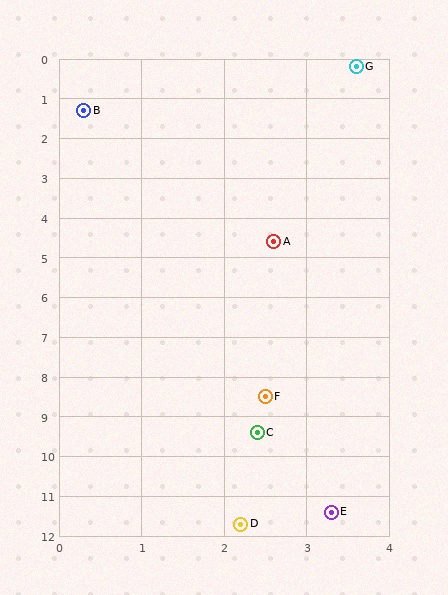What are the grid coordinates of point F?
Point F is at approximately (2.5, 8.5).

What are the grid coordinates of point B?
Point B is at approximately (0.3, 1.3).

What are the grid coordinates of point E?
Point E is at approximately (3.3, 11.4).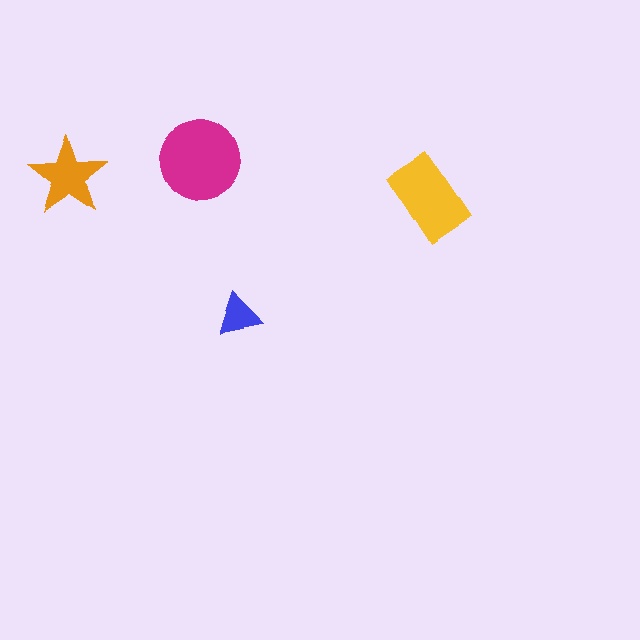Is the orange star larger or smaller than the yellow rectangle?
Smaller.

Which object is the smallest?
The blue triangle.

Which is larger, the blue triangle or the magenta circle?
The magenta circle.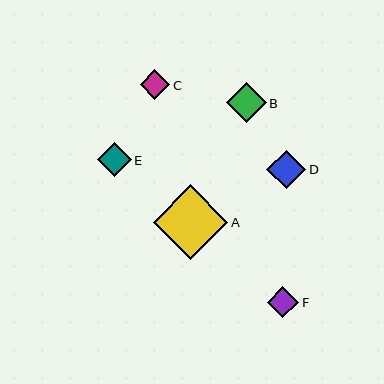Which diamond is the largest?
Diamond A is the largest with a size of approximately 74 pixels.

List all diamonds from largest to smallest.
From largest to smallest: A, B, D, E, F, C.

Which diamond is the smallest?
Diamond C is the smallest with a size of approximately 30 pixels.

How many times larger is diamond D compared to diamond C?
Diamond D is approximately 1.3 times the size of diamond C.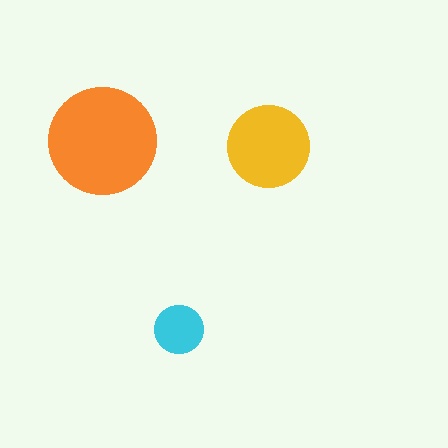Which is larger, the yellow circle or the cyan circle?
The yellow one.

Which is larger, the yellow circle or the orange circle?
The orange one.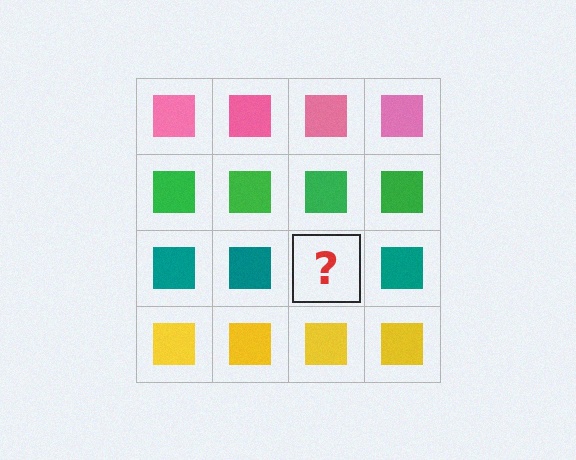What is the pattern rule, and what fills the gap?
The rule is that each row has a consistent color. The gap should be filled with a teal square.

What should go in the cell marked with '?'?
The missing cell should contain a teal square.